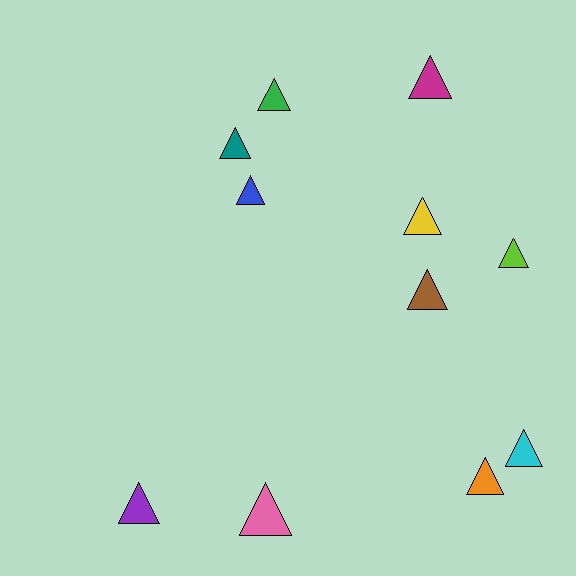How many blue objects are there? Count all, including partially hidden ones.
There is 1 blue object.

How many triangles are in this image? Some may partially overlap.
There are 11 triangles.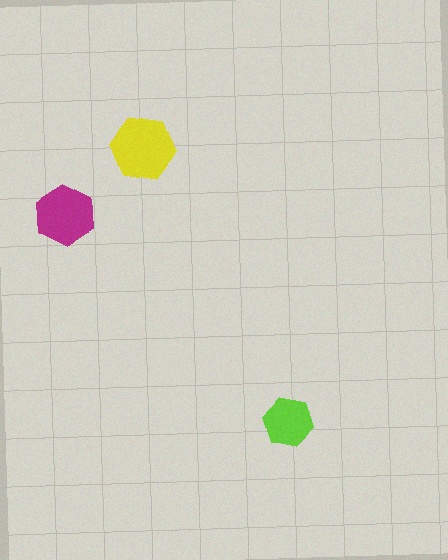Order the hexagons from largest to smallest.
the yellow one, the magenta one, the lime one.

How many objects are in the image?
There are 3 objects in the image.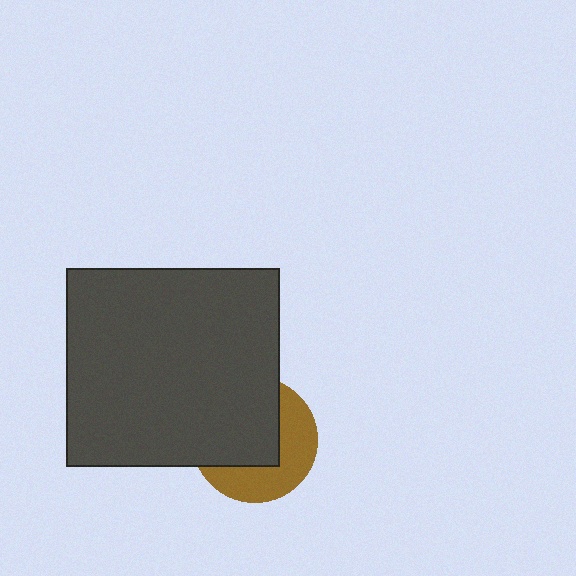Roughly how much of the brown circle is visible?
A small part of it is visible (roughly 44%).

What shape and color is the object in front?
The object in front is a dark gray rectangle.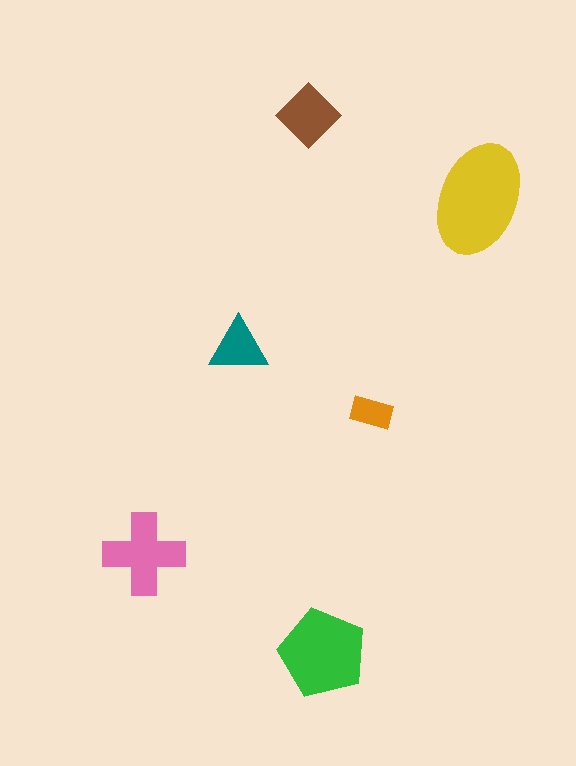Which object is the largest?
The yellow ellipse.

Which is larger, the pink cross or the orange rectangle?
The pink cross.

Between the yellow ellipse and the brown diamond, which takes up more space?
The yellow ellipse.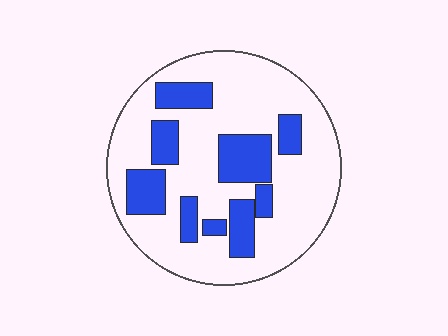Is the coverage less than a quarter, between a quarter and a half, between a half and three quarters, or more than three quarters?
Between a quarter and a half.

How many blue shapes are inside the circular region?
9.